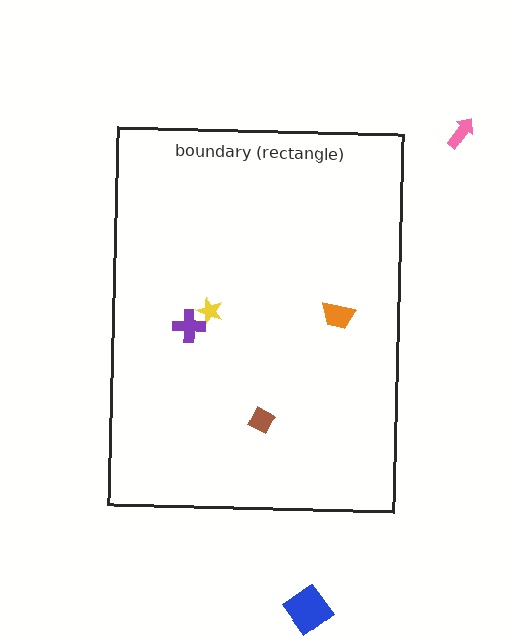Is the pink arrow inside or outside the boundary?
Outside.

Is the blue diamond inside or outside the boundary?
Outside.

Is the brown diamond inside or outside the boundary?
Inside.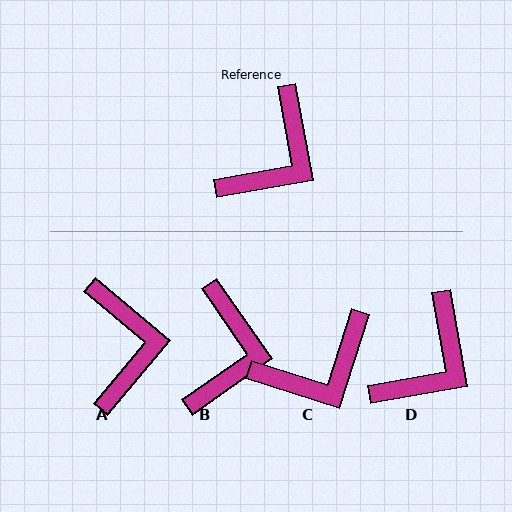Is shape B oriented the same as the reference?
No, it is off by about 25 degrees.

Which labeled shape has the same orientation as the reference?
D.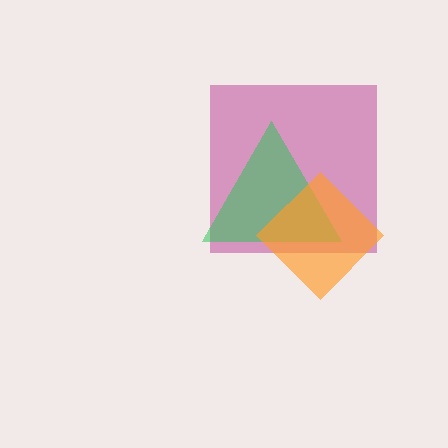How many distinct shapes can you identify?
There are 3 distinct shapes: a magenta square, a green triangle, an orange diamond.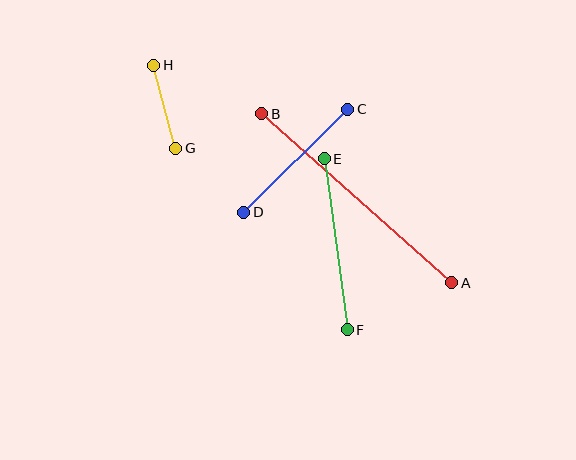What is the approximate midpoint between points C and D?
The midpoint is at approximately (296, 161) pixels.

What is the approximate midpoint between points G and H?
The midpoint is at approximately (165, 107) pixels.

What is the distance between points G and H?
The distance is approximately 86 pixels.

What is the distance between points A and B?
The distance is approximately 254 pixels.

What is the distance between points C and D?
The distance is approximately 146 pixels.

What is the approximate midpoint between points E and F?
The midpoint is at approximately (336, 244) pixels.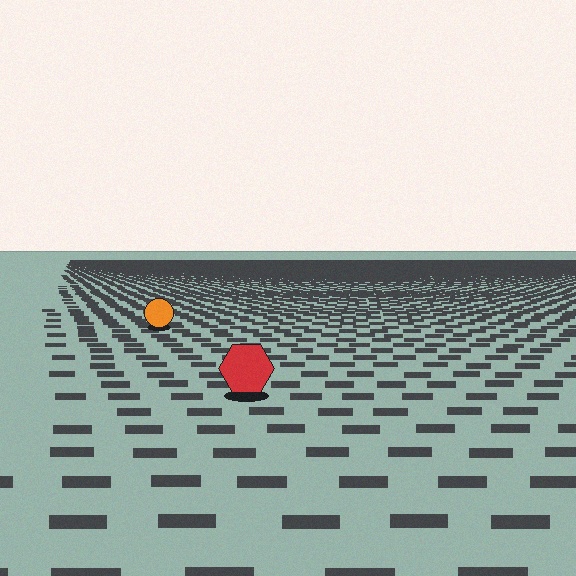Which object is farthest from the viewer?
The orange circle is farthest from the viewer. It appears smaller and the ground texture around it is denser.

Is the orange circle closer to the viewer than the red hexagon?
No. The red hexagon is closer — you can tell from the texture gradient: the ground texture is coarser near it.